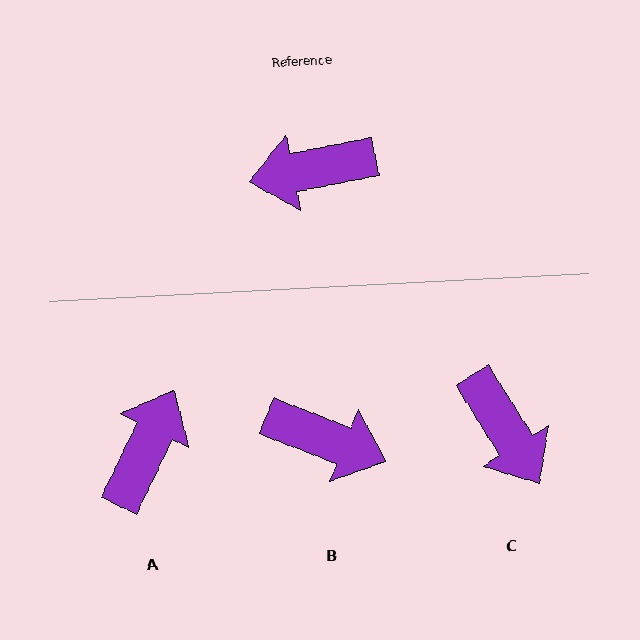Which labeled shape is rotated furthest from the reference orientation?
B, about 147 degrees away.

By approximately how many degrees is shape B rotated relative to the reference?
Approximately 147 degrees counter-clockwise.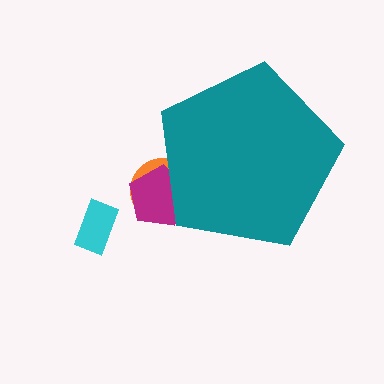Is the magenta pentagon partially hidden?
Yes, the magenta pentagon is partially hidden behind the teal pentagon.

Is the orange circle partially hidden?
Yes, the orange circle is partially hidden behind the teal pentagon.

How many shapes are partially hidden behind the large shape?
2 shapes are partially hidden.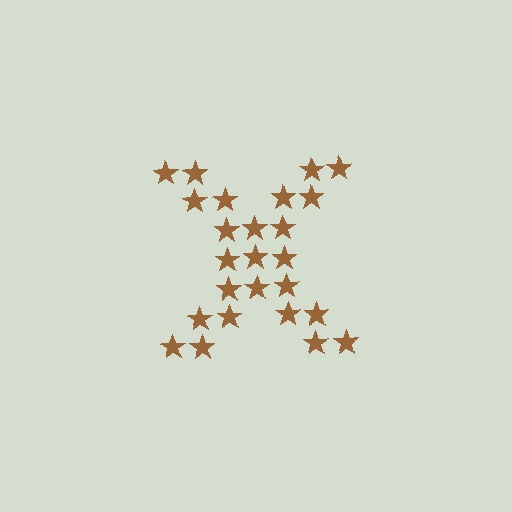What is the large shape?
The large shape is the letter X.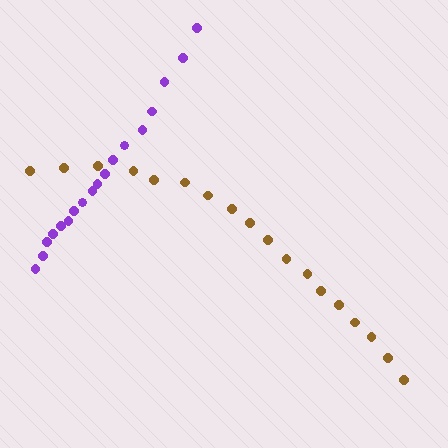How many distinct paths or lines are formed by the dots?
There are 2 distinct paths.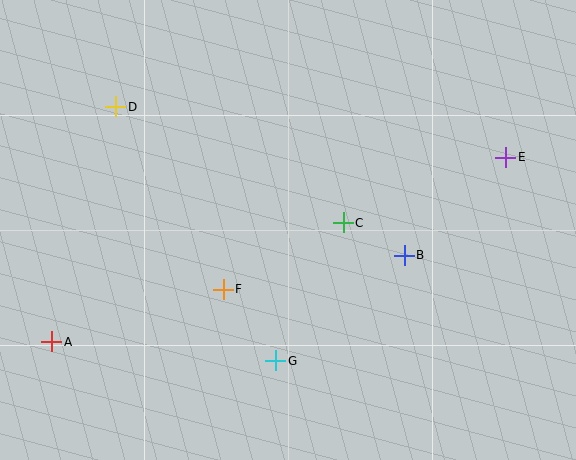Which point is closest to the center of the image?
Point C at (343, 223) is closest to the center.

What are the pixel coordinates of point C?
Point C is at (343, 223).